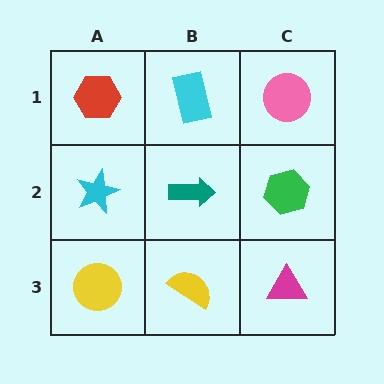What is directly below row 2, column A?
A yellow circle.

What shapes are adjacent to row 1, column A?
A cyan star (row 2, column A), a cyan rectangle (row 1, column B).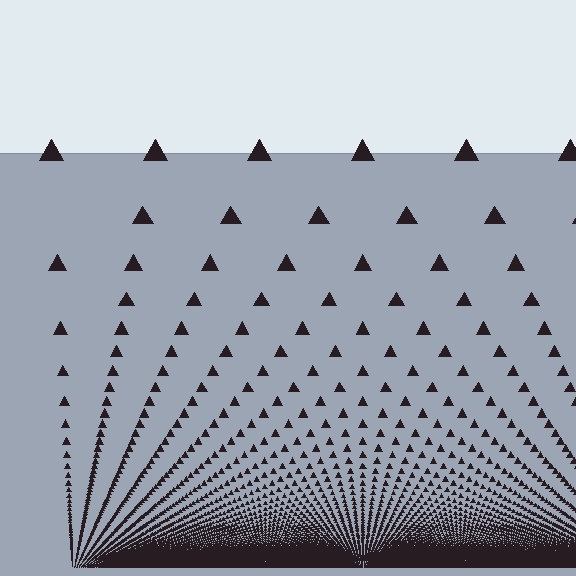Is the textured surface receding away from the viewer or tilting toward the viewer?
The surface appears to tilt toward the viewer. Texture elements get larger and sparser toward the top.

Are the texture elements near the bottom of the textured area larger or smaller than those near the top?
Smaller. The gradient is inverted — elements near the bottom are smaller and denser.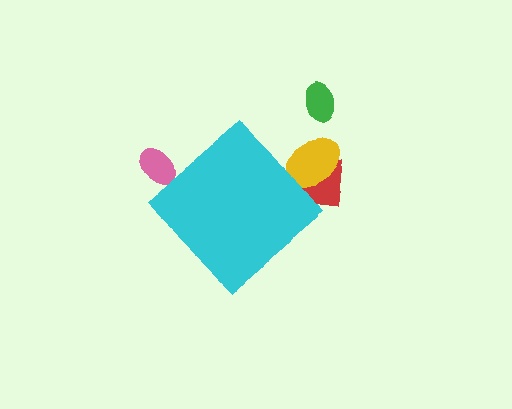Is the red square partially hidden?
Yes, the red square is partially hidden behind the cyan diamond.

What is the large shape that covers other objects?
A cyan diamond.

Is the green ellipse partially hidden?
No, the green ellipse is fully visible.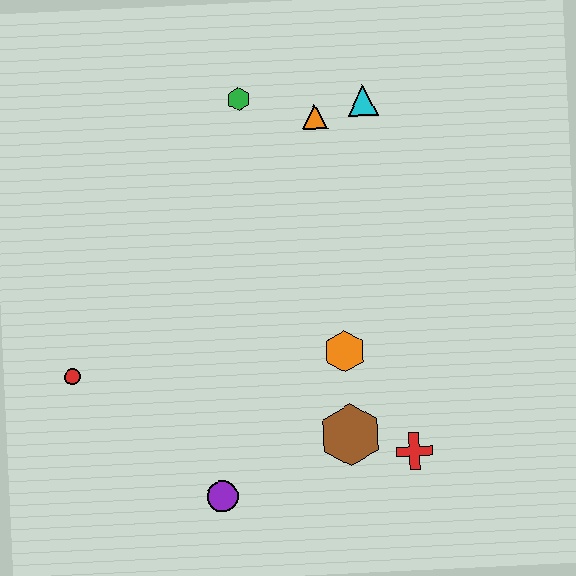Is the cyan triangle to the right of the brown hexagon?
Yes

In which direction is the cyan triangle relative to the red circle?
The cyan triangle is to the right of the red circle.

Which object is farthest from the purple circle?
The cyan triangle is farthest from the purple circle.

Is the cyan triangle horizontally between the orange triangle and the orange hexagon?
No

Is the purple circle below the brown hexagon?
Yes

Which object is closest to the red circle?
The purple circle is closest to the red circle.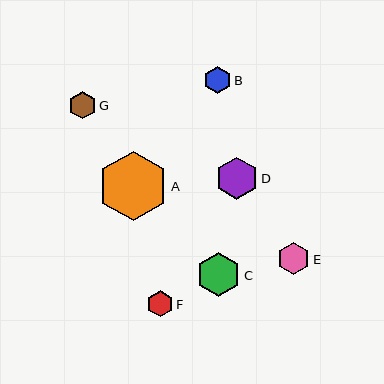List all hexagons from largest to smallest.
From largest to smallest: A, C, D, E, G, B, F.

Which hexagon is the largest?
Hexagon A is the largest with a size of approximately 70 pixels.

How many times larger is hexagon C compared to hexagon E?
Hexagon C is approximately 1.4 times the size of hexagon E.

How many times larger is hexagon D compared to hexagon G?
Hexagon D is approximately 1.5 times the size of hexagon G.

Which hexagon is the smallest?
Hexagon F is the smallest with a size of approximately 26 pixels.